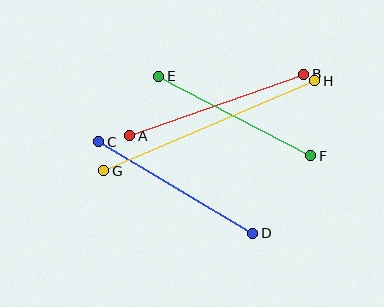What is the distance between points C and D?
The distance is approximately 179 pixels.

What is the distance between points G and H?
The distance is approximately 229 pixels.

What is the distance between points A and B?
The distance is approximately 184 pixels.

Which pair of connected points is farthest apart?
Points G and H are farthest apart.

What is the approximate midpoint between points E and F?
The midpoint is at approximately (235, 116) pixels.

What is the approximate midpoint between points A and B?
The midpoint is at approximately (217, 105) pixels.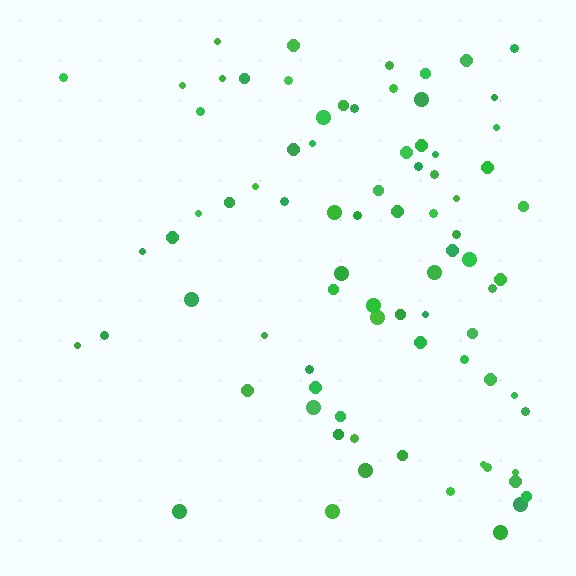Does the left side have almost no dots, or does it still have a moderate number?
Still a moderate number, just noticeably fewer than the right.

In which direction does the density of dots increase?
From left to right, with the right side densest.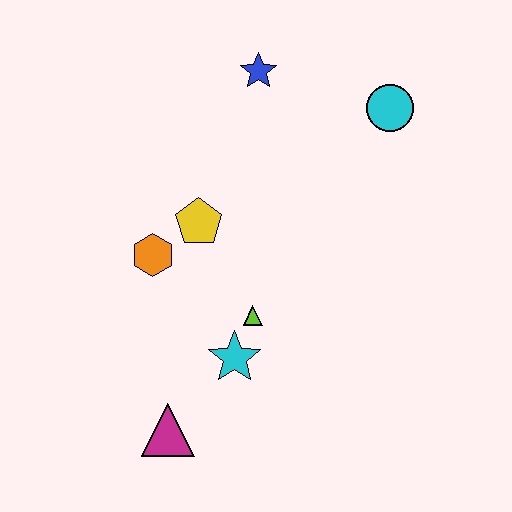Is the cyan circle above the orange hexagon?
Yes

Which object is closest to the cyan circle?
The blue star is closest to the cyan circle.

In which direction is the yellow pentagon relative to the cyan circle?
The yellow pentagon is to the left of the cyan circle.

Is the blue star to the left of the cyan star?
No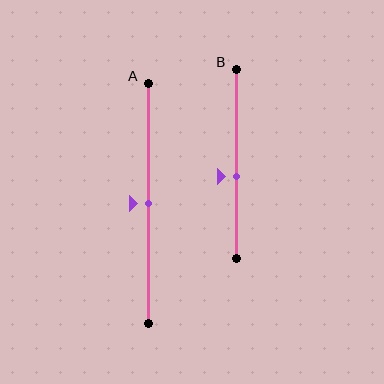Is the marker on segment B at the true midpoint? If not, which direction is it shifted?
No, the marker on segment B is shifted downward by about 7% of the segment length.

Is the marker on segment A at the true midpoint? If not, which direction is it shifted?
Yes, the marker on segment A is at the true midpoint.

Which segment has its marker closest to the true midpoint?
Segment A has its marker closest to the true midpoint.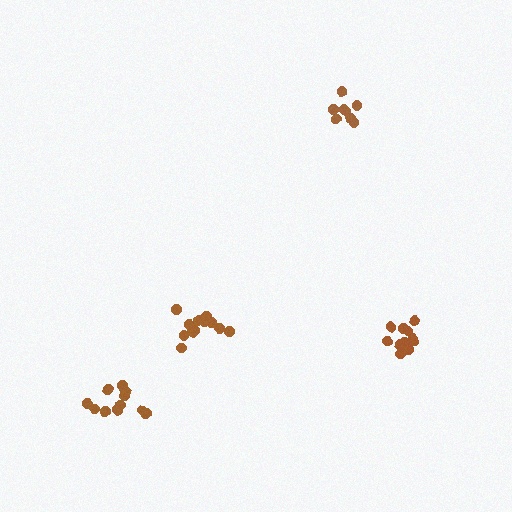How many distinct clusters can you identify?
There are 4 distinct clusters.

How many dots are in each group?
Group 1: 12 dots, Group 2: 8 dots, Group 3: 11 dots, Group 4: 13 dots (44 total).